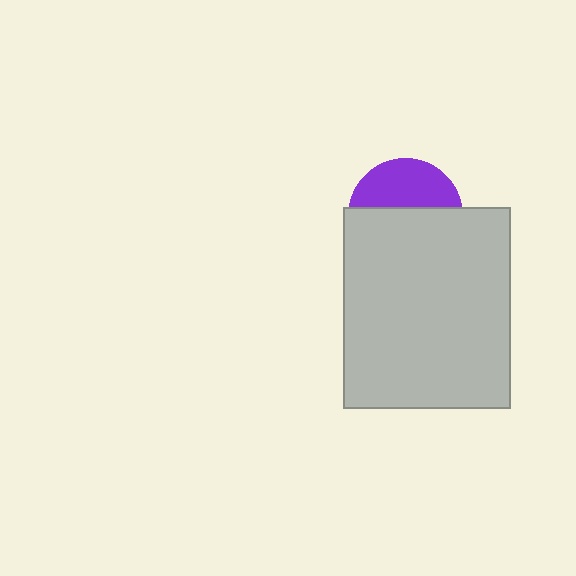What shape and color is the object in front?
The object in front is a light gray rectangle.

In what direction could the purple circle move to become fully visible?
The purple circle could move up. That would shift it out from behind the light gray rectangle entirely.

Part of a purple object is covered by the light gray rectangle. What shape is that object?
It is a circle.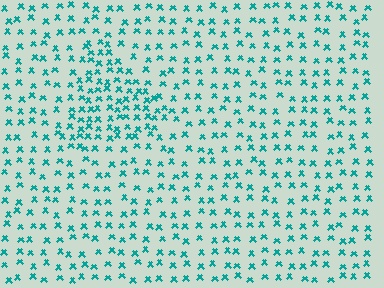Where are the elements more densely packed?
The elements are more densely packed inside the triangle boundary.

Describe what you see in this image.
The image contains small teal elements arranged at two different densities. A triangle-shaped region is visible where the elements are more densely packed than the surrounding area.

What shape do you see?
I see a triangle.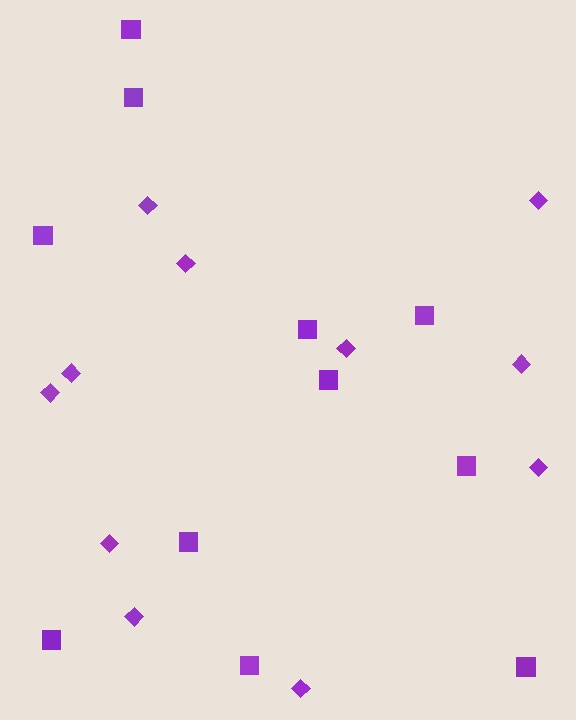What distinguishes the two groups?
There are 2 groups: one group of squares (11) and one group of diamonds (11).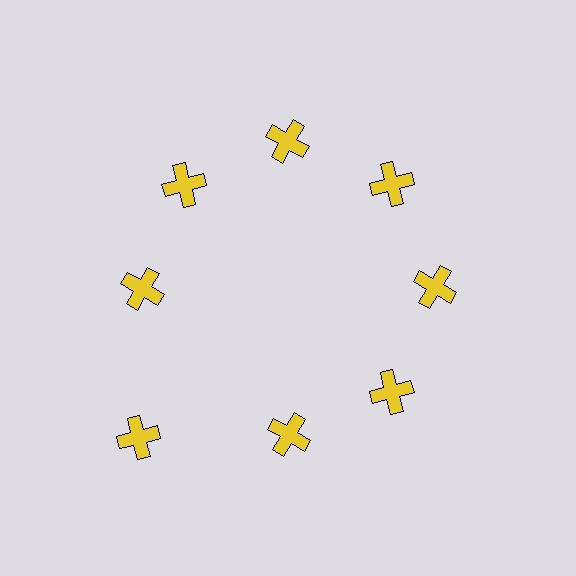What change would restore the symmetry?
The symmetry would be restored by moving it inward, back onto the ring so that all 8 crosses sit at equal angles and equal distance from the center.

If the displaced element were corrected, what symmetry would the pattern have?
It would have 8-fold rotational symmetry — the pattern would map onto itself every 45 degrees.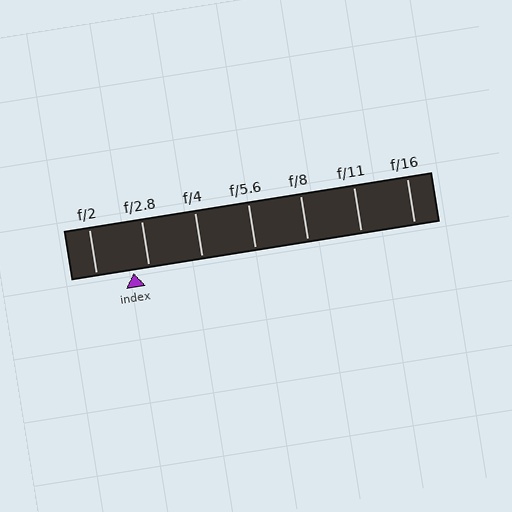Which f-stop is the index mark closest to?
The index mark is closest to f/2.8.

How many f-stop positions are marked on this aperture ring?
There are 7 f-stop positions marked.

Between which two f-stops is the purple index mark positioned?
The index mark is between f/2 and f/2.8.